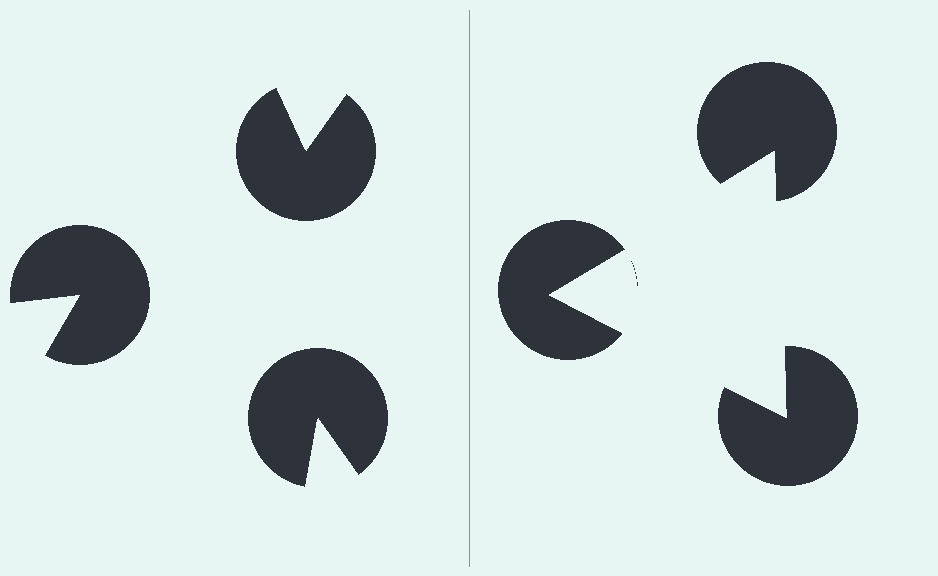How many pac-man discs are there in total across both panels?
6 — 3 on each side.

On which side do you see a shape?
An illusory triangle appears on the right side. On the left side the wedge cuts are rotated, so no coherent shape forms.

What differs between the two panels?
The pac-man discs are positioned identically on both sides; only the wedge orientations differ. On the right they align to a triangle; on the left they are misaligned.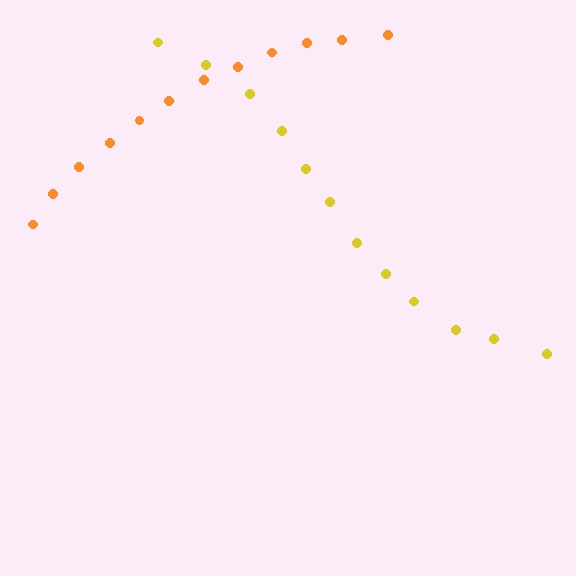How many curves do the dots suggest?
There are 2 distinct paths.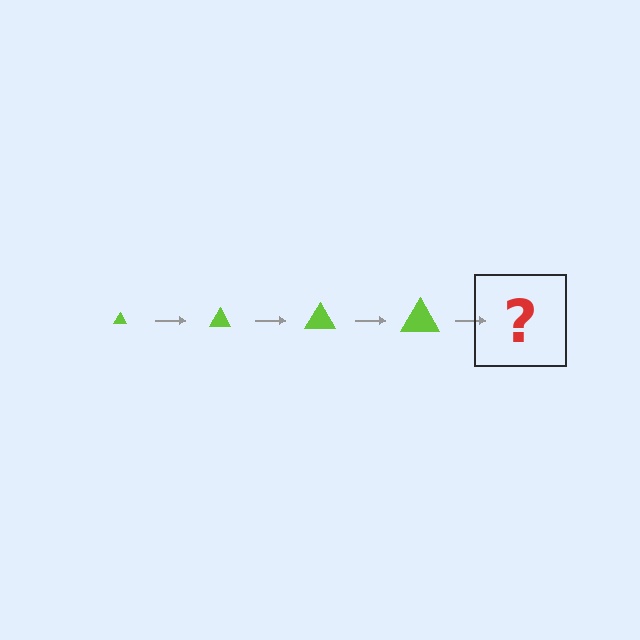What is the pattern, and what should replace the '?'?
The pattern is that the triangle gets progressively larger each step. The '?' should be a lime triangle, larger than the previous one.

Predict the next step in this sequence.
The next step is a lime triangle, larger than the previous one.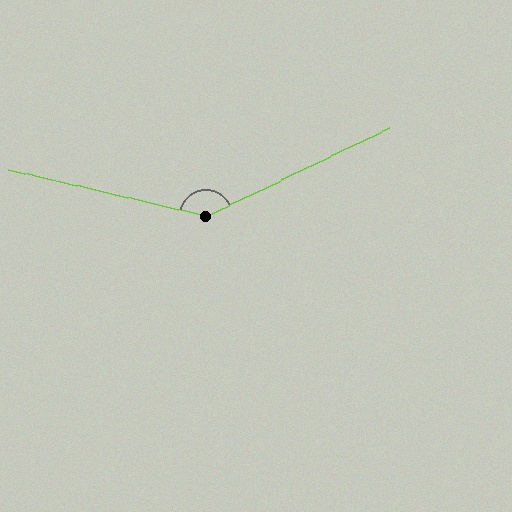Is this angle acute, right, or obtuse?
It is obtuse.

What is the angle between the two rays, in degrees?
Approximately 141 degrees.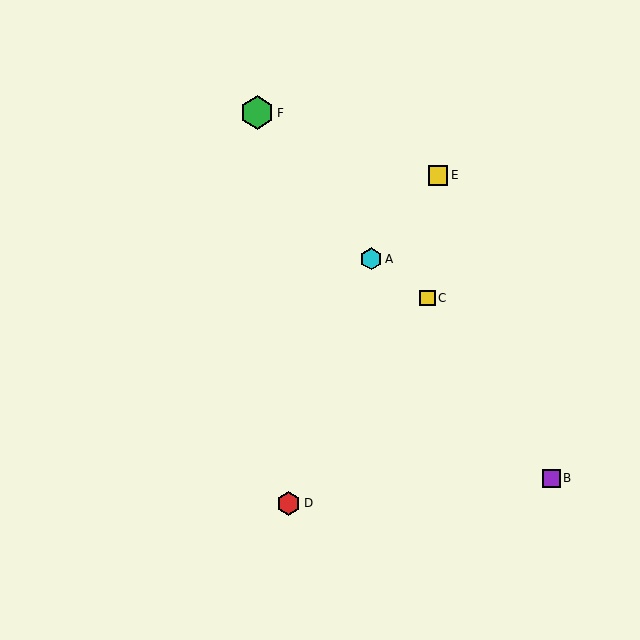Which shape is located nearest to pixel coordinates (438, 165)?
The yellow square (labeled E) at (438, 175) is nearest to that location.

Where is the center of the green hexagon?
The center of the green hexagon is at (257, 113).